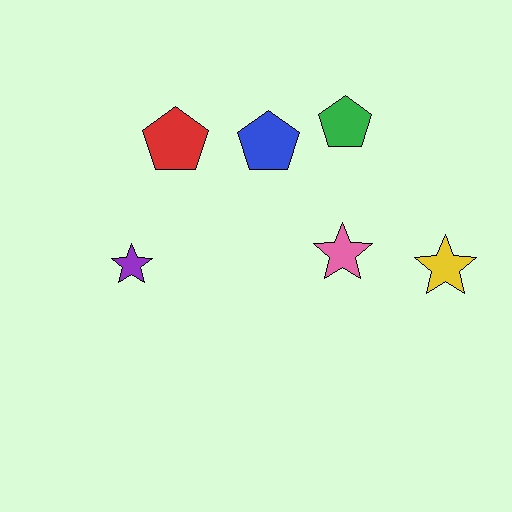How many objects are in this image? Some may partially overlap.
There are 6 objects.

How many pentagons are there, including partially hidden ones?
There are 3 pentagons.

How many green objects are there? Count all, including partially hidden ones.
There is 1 green object.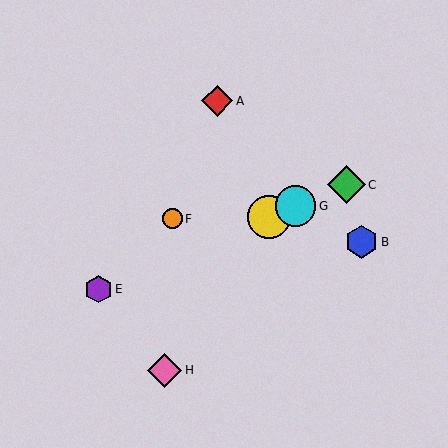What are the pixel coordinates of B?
Object B is at (361, 242).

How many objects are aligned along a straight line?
4 objects (C, D, E, G) are aligned along a straight line.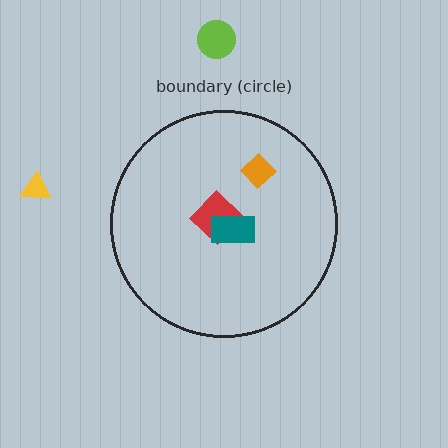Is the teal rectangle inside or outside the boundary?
Inside.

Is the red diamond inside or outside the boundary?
Inside.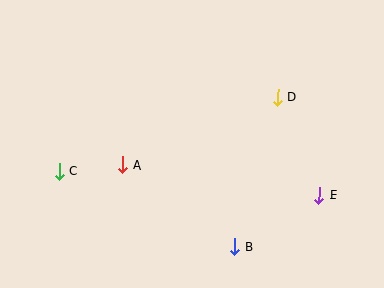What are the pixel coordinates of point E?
Point E is at (320, 195).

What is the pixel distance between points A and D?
The distance between A and D is 169 pixels.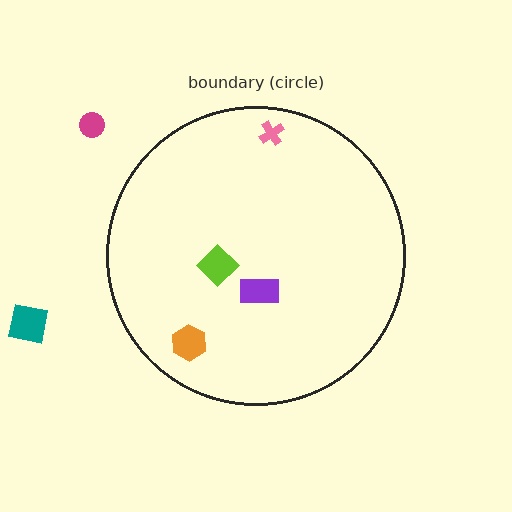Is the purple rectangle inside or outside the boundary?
Inside.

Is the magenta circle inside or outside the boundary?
Outside.